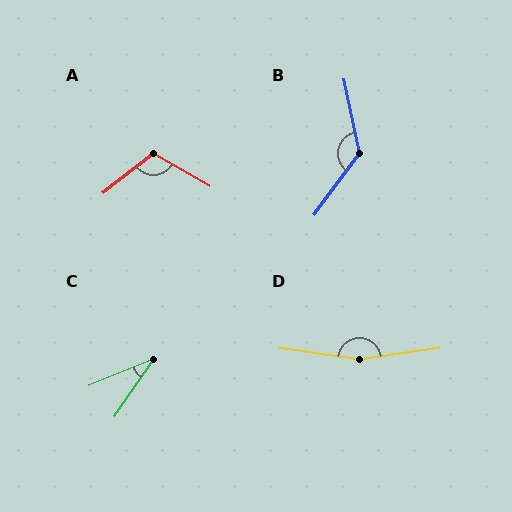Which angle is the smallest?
C, at approximately 33 degrees.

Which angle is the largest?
D, at approximately 164 degrees.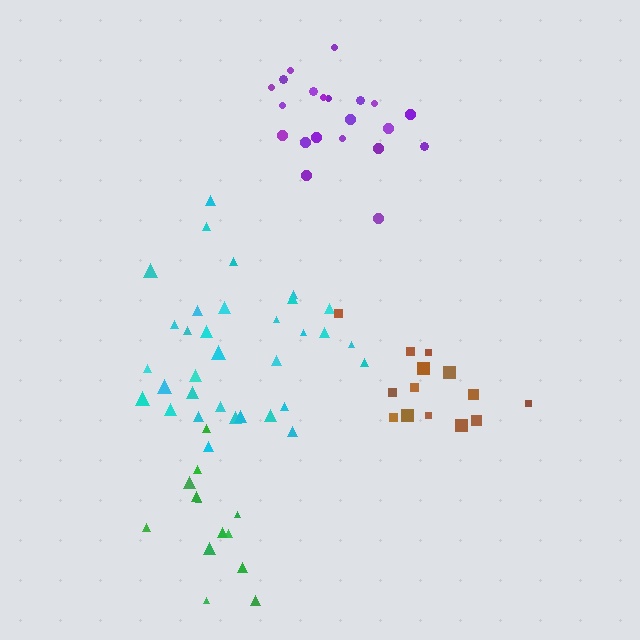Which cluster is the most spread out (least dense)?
Green.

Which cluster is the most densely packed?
Purple.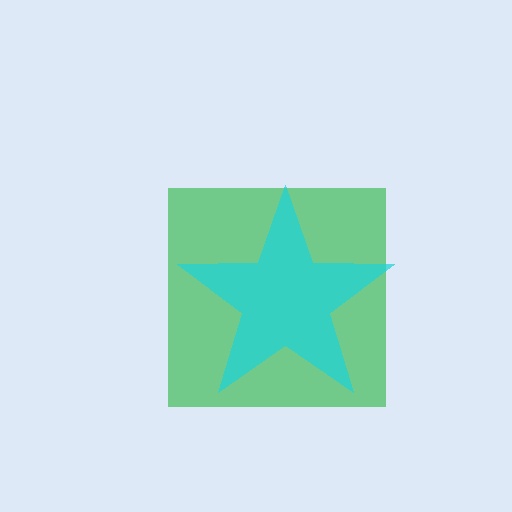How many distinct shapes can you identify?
There are 2 distinct shapes: a green square, a cyan star.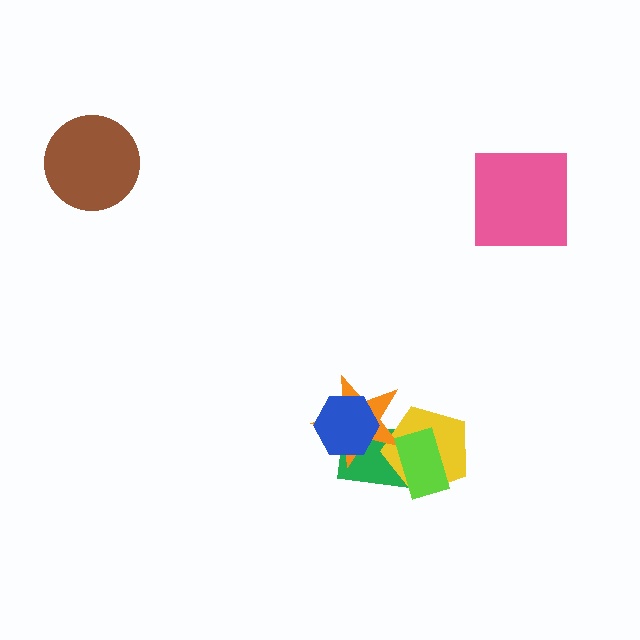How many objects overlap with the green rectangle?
4 objects overlap with the green rectangle.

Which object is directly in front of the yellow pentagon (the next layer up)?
The orange star is directly in front of the yellow pentagon.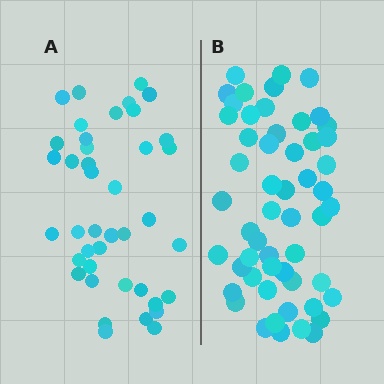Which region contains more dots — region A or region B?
Region B (the right region) has more dots.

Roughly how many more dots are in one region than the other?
Region B has approximately 15 more dots than region A.